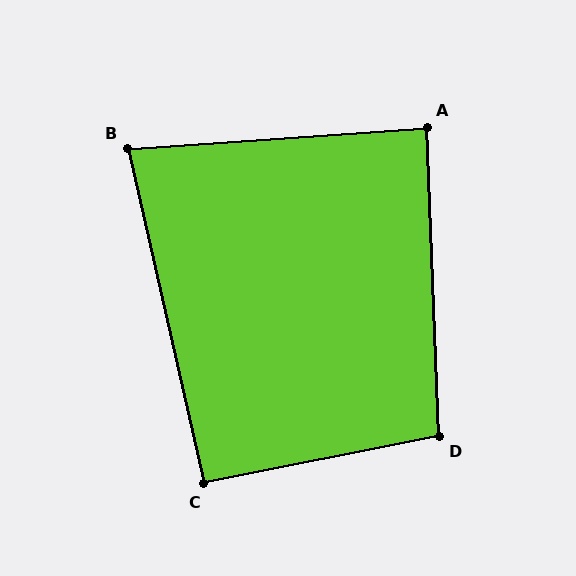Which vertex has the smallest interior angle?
B, at approximately 81 degrees.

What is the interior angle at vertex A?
Approximately 88 degrees (approximately right).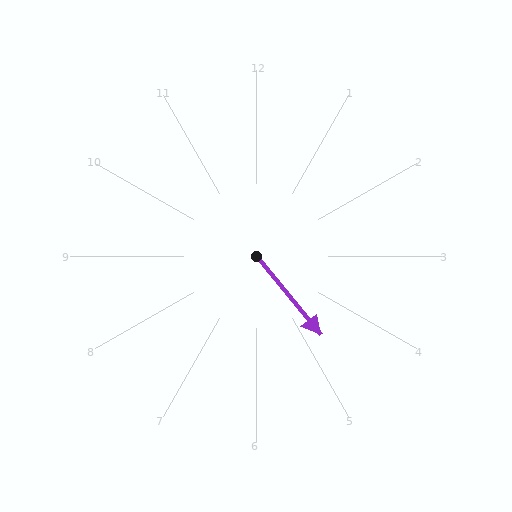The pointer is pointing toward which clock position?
Roughly 5 o'clock.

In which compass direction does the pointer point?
Southeast.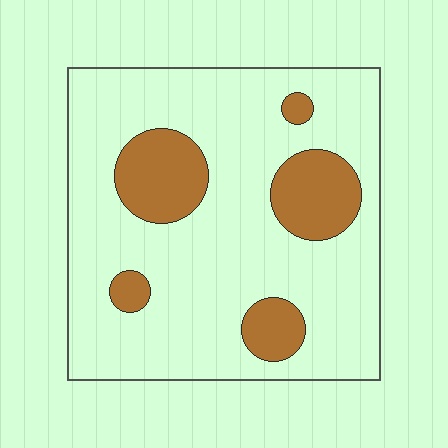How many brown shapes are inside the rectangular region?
5.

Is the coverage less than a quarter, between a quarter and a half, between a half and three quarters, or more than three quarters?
Less than a quarter.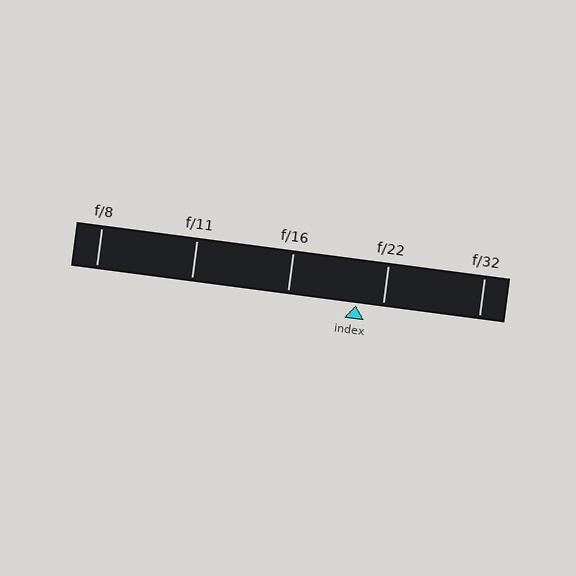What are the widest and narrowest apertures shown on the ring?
The widest aperture shown is f/8 and the narrowest is f/32.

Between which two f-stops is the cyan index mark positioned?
The index mark is between f/16 and f/22.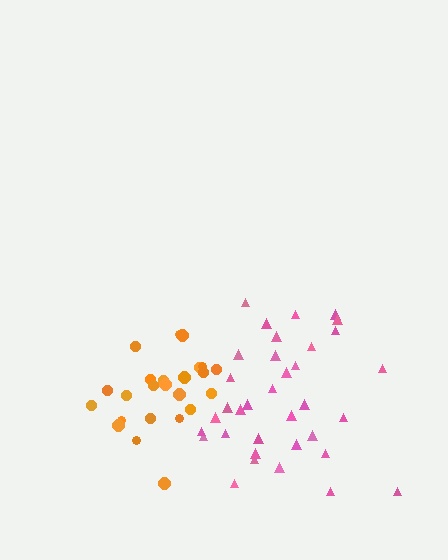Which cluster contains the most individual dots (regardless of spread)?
Pink (35).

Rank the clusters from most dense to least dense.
orange, pink.